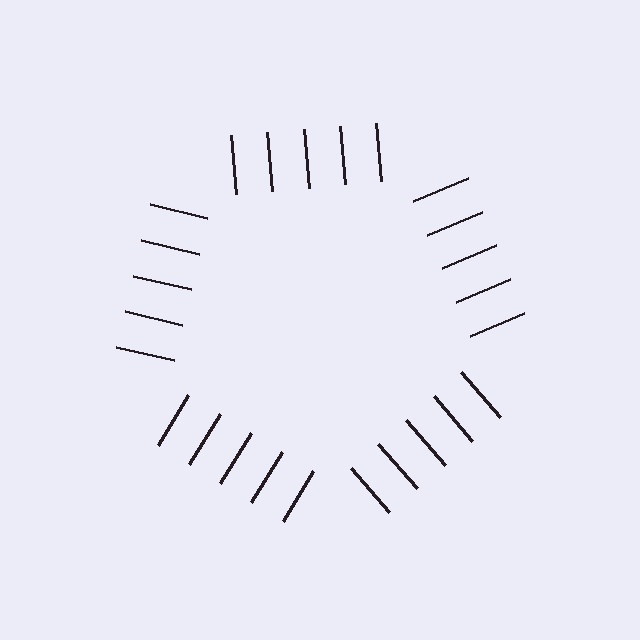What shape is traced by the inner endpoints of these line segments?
An illusory pentagon — the line segments terminate on its edges but no continuous stroke is drawn.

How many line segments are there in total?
25 — 5 along each of the 5 edges.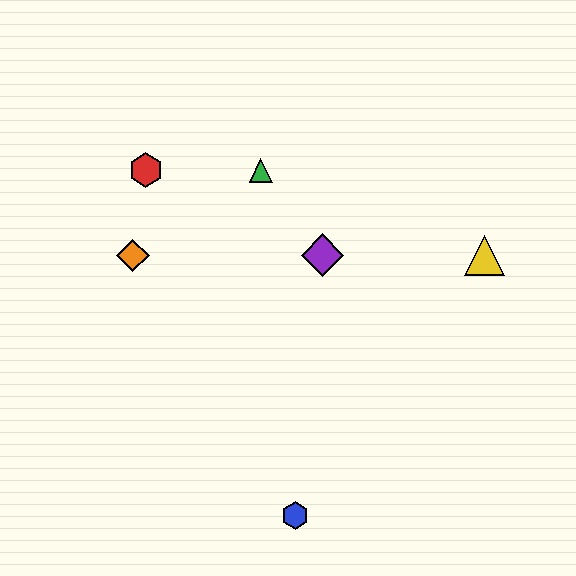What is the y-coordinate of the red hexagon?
The red hexagon is at y≈170.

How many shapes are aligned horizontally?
3 shapes (the yellow triangle, the purple diamond, the orange diamond) are aligned horizontally.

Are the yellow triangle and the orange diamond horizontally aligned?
Yes, both are at y≈255.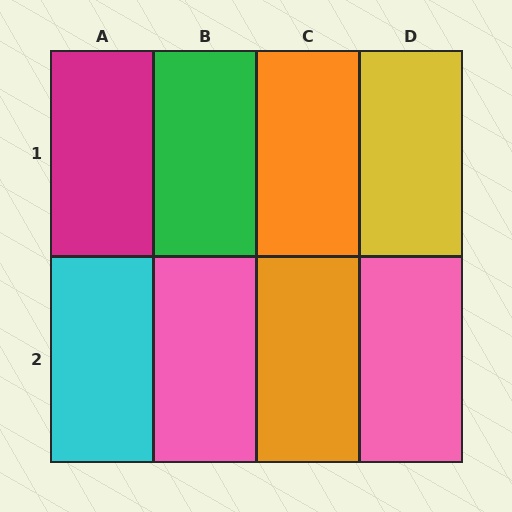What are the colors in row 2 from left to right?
Cyan, pink, orange, pink.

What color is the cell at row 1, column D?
Yellow.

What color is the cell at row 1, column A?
Magenta.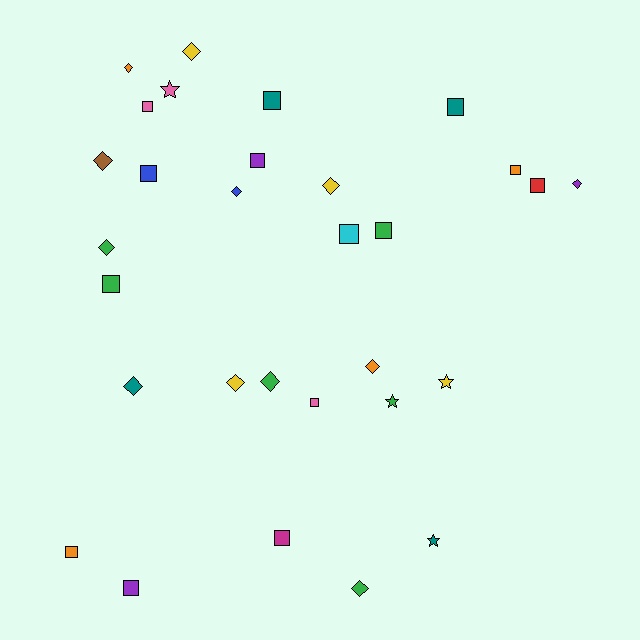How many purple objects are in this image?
There are 3 purple objects.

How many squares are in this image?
There are 14 squares.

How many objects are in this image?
There are 30 objects.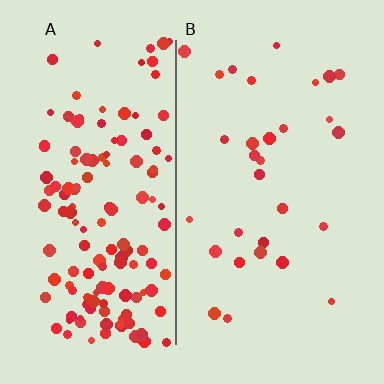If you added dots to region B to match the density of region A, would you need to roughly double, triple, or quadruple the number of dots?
Approximately quadruple.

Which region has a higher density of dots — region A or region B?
A (the left).